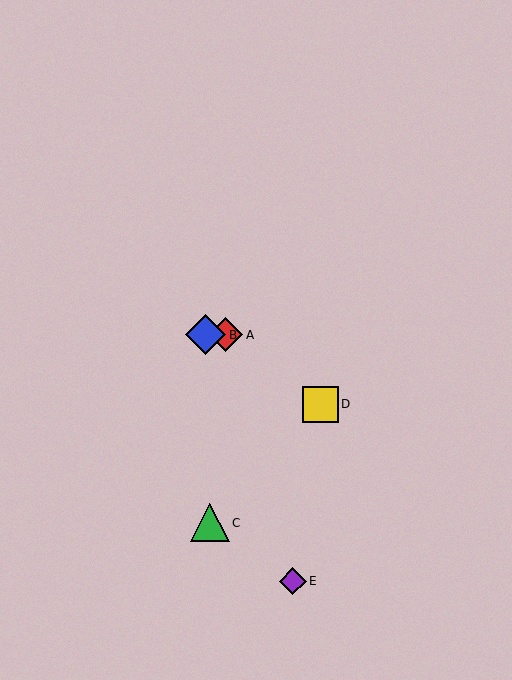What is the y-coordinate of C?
Object C is at y≈523.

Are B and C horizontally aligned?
No, B is at y≈335 and C is at y≈523.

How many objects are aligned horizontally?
2 objects (A, B) are aligned horizontally.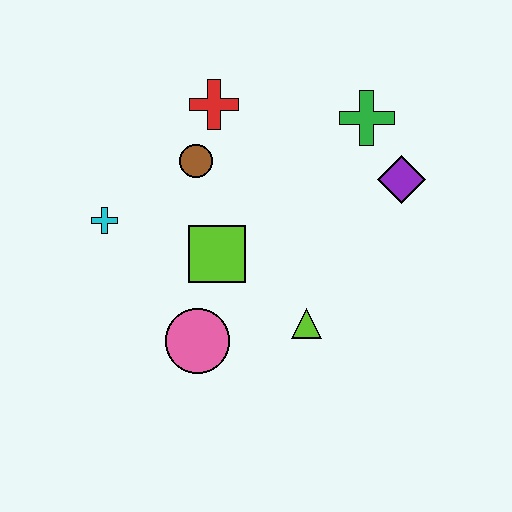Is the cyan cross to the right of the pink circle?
No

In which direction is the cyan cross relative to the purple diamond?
The cyan cross is to the left of the purple diamond.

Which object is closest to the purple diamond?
The green cross is closest to the purple diamond.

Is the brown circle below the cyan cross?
No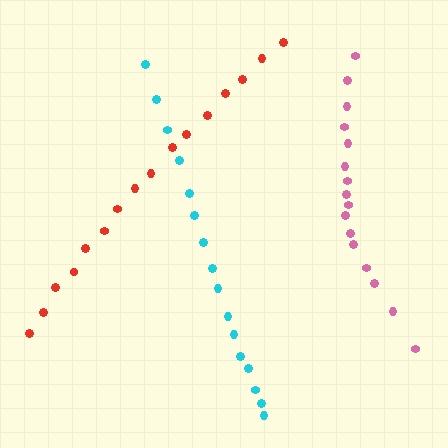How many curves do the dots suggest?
There are 3 distinct paths.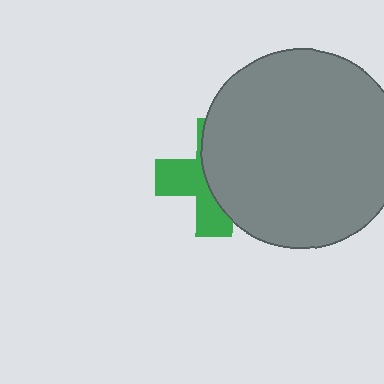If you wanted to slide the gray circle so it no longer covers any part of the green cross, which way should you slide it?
Slide it right — that is the most direct way to separate the two shapes.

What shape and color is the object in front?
The object in front is a gray circle.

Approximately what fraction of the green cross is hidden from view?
Roughly 56% of the green cross is hidden behind the gray circle.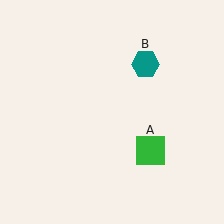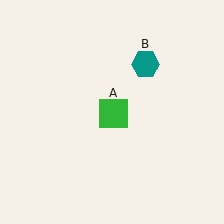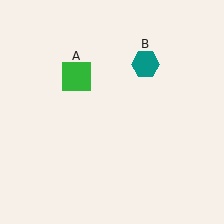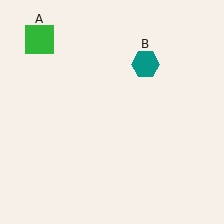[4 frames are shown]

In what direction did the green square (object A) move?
The green square (object A) moved up and to the left.